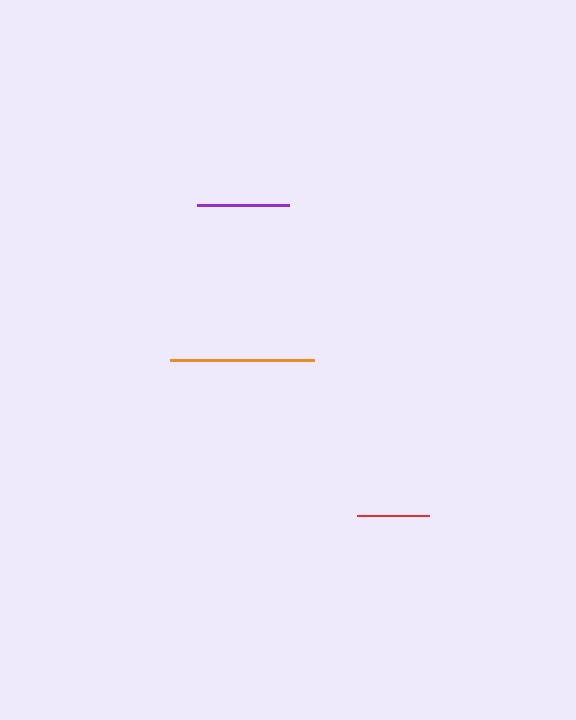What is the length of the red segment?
The red segment is approximately 72 pixels long.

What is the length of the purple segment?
The purple segment is approximately 92 pixels long.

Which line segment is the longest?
The orange line is the longest at approximately 144 pixels.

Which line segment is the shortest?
The red line is the shortest at approximately 72 pixels.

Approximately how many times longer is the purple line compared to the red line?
The purple line is approximately 1.3 times the length of the red line.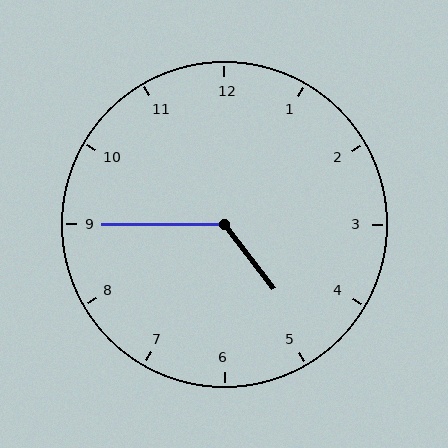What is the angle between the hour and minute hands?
Approximately 128 degrees.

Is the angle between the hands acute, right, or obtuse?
It is obtuse.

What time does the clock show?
4:45.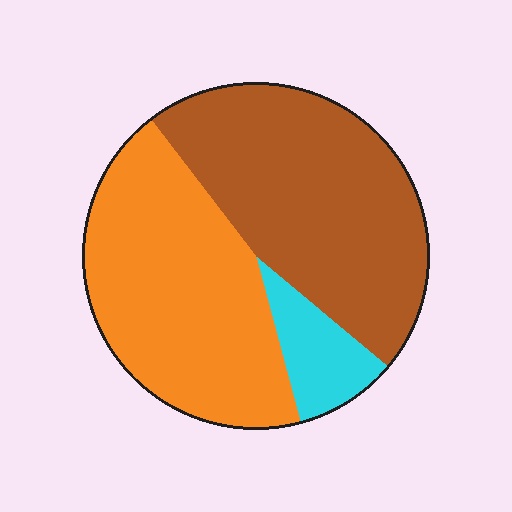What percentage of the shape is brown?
Brown covers around 45% of the shape.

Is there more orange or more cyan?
Orange.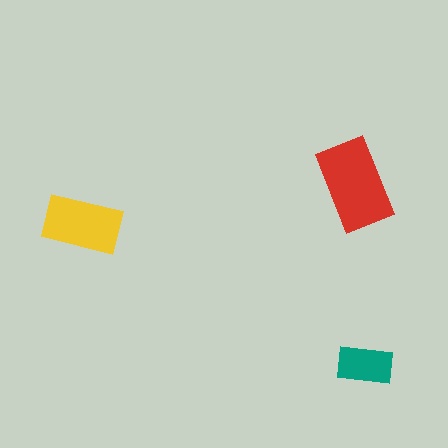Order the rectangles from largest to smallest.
the red one, the yellow one, the teal one.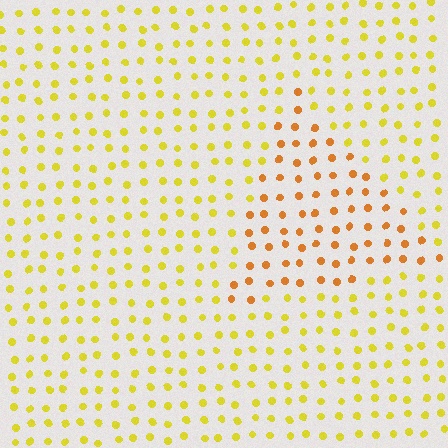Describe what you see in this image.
The image is filled with small yellow elements in a uniform arrangement. A triangle-shaped region is visible where the elements are tinted to a slightly different hue, forming a subtle color boundary.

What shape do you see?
I see a triangle.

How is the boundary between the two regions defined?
The boundary is defined purely by a slight shift in hue (about 31 degrees). Spacing, size, and orientation are identical on both sides.